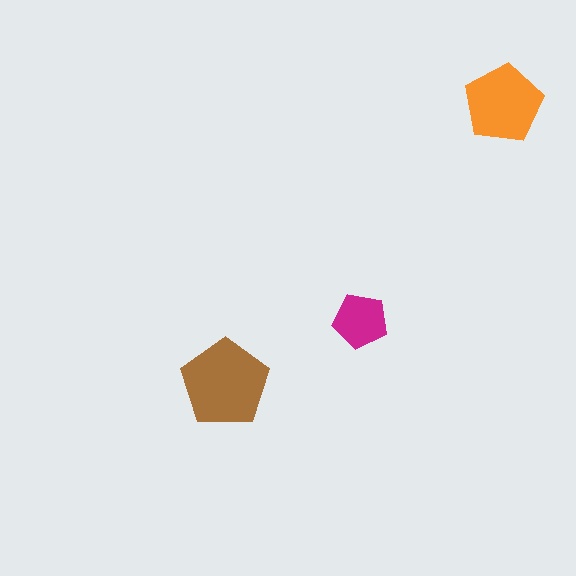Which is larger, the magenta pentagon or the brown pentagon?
The brown one.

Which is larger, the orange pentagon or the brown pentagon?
The brown one.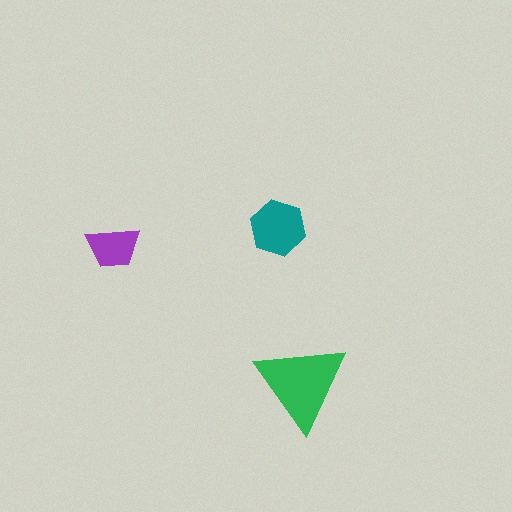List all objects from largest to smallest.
The green triangle, the teal hexagon, the purple trapezoid.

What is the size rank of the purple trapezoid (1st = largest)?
3rd.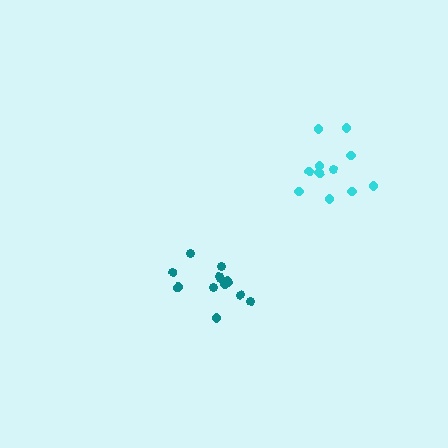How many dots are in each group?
Group 1: 11 dots, Group 2: 13 dots (24 total).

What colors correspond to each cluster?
The clusters are colored: cyan, teal.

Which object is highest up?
The cyan cluster is topmost.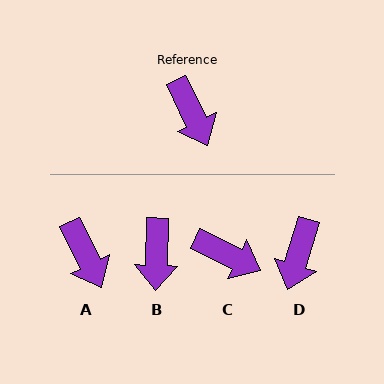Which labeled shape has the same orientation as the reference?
A.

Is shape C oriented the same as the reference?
No, it is off by about 38 degrees.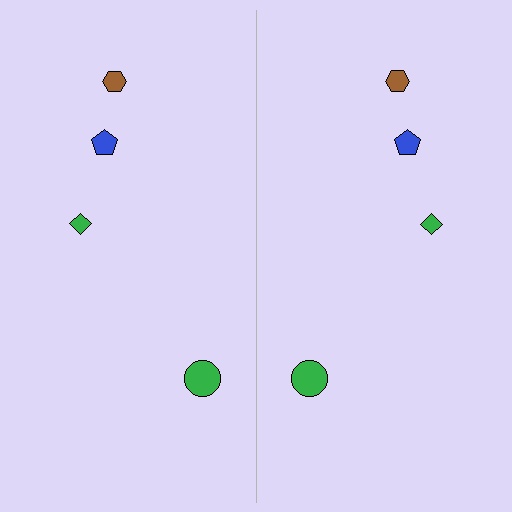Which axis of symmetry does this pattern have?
The pattern has a vertical axis of symmetry running through the center of the image.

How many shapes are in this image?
There are 8 shapes in this image.